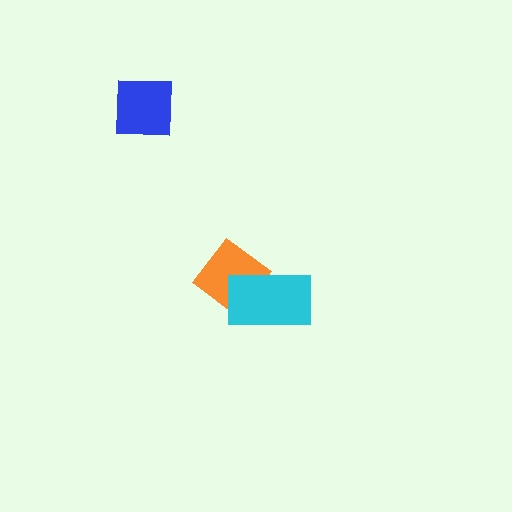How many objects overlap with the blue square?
0 objects overlap with the blue square.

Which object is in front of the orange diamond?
The cyan rectangle is in front of the orange diamond.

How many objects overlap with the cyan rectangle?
1 object overlaps with the cyan rectangle.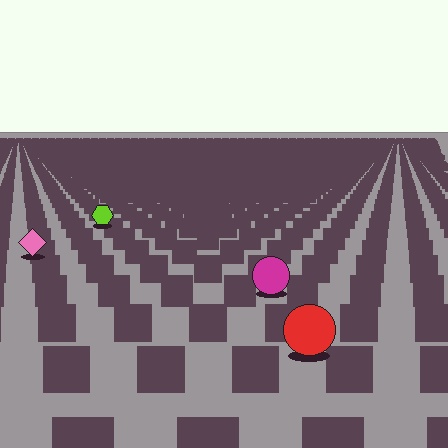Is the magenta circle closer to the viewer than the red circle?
No. The red circle is closer — you can tell from the texture gradient: the ground texture is coarser near it.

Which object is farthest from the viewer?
The lime hexagon is farthest from the viewer. It appears smaller and the ground texture around it is denser.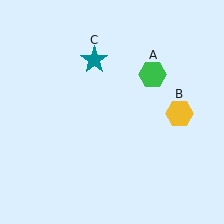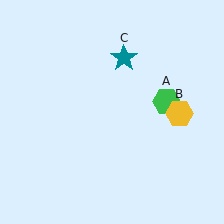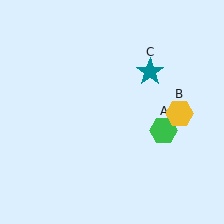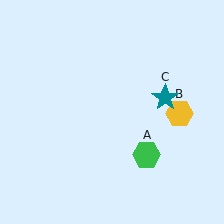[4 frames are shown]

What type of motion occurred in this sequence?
The green hexagon (object A), teal star (object C) rotated clockwise around the center of the scene.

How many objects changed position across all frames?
2 objects changed position: green hexagon (object A), teal star (object C).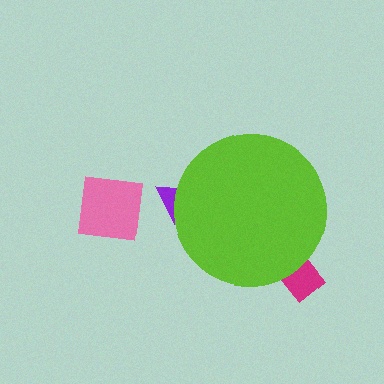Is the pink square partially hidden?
No, the pink square is fully visible.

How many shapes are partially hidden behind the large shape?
2 shapes are partially hidden.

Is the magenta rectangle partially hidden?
Yes, the magenta rectangle is partially hidden behind the lime circle.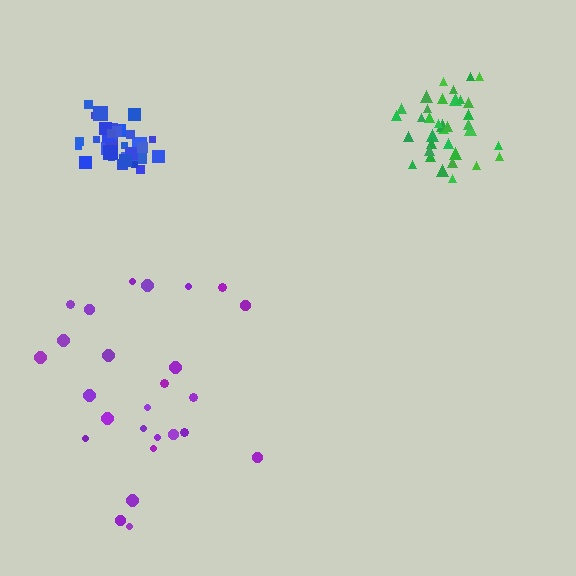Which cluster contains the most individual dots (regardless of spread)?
Green (35).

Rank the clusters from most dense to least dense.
blue, green, purple.